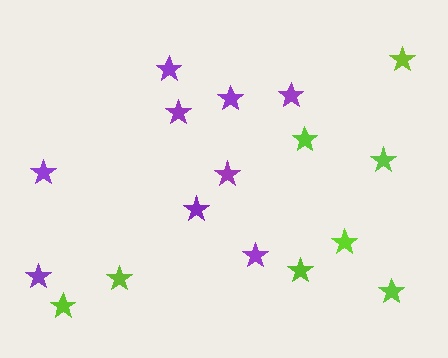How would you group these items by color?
There are 2 groups: one group of lime stars (8) and one group of purple stars (9).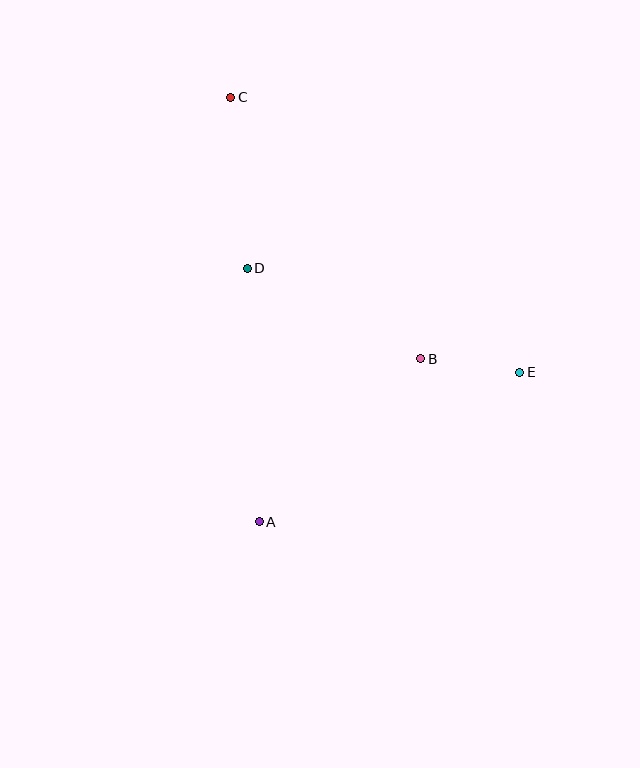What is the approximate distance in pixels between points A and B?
The distance between A and B is approximately 229 pixels.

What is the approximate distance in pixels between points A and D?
The distance between A and D is approximately 254 pixels.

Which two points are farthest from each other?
Points A and C are farthest from each other.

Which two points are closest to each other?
Points B and E are closest to each other.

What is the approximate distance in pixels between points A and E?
The distance between A and E is approximately 301 pixels.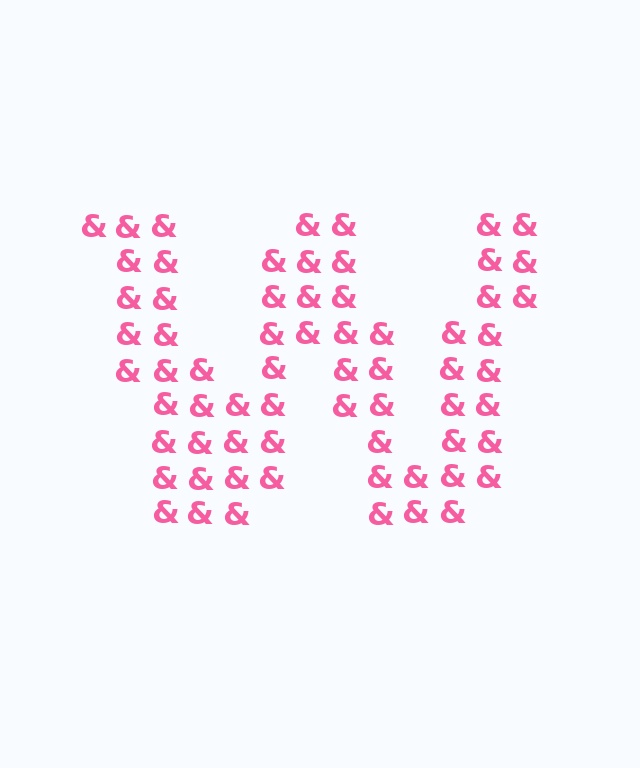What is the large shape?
The large shape is the letter W.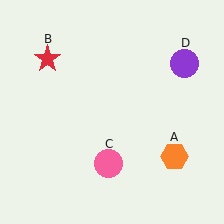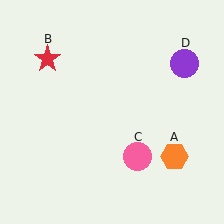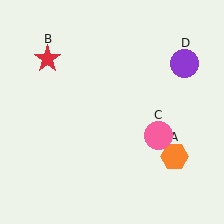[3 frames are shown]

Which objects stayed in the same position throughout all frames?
Orange hexagon (object A) and red star (object B) and purple circle (object D) remained stationary.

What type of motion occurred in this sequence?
The pink circle (object C) rotated counterclockwise around the center of the scene.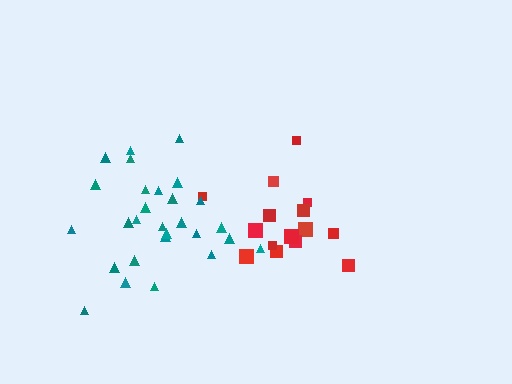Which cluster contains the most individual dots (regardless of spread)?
Teal (28).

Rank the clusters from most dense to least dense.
red, teal.